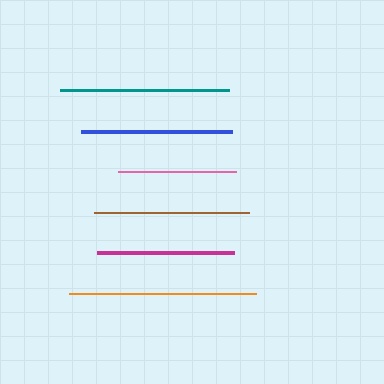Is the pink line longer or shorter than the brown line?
The brown line is longer than the pink line.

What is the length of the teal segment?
The teal segment is approximately 169 pixels long.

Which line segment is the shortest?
The pink line is the shortest at approximately 119 pixels.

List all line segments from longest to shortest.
From longest to shortest: orange, teal, brown, blue, magenta, pink.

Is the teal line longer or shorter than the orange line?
The orange line is longer than the teal line.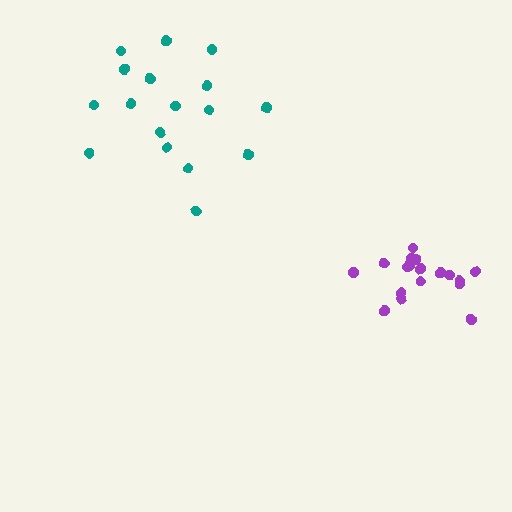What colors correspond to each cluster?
The clusters are colored: purple, teal.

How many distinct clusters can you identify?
There are 2 distinct clusters.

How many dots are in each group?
Group 1: 18 dots, Group 2: 17 dots (35 total).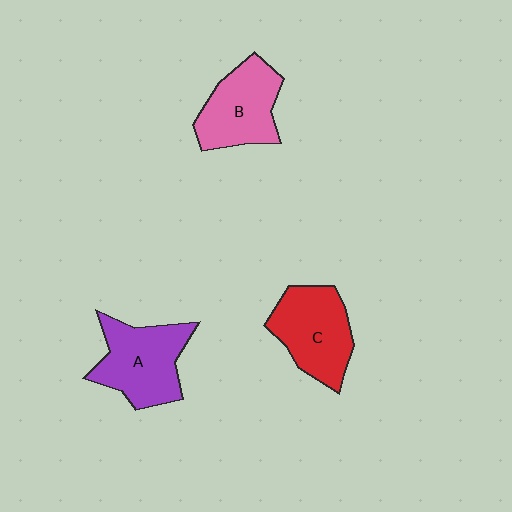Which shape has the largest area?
Shape A (purple).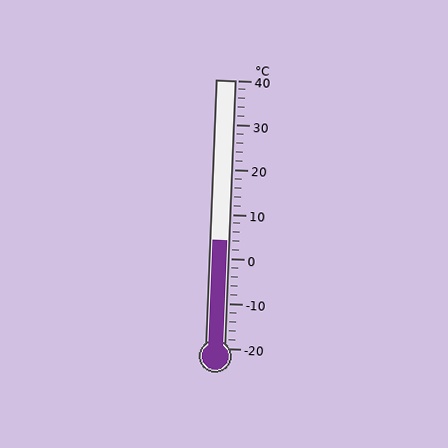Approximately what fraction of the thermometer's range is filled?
The thermometer is filled to approximately 40% of its range.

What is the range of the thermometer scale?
The thermometer scale ranges from -20°C to 40°C.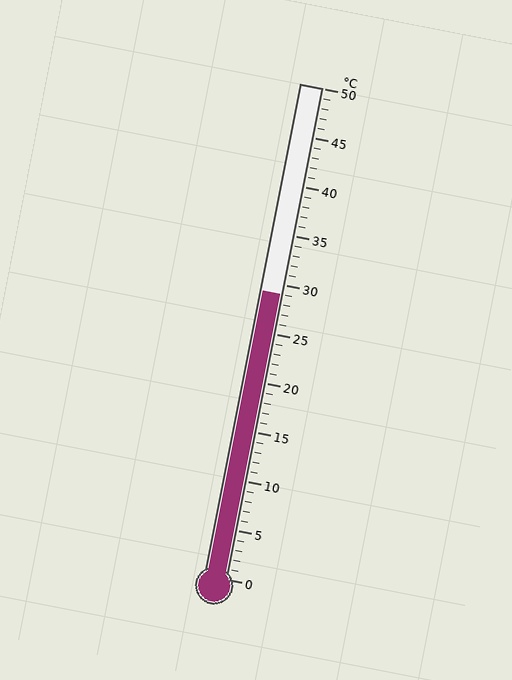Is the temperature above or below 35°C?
The temperature is below 35°C.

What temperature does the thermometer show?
The thermometer shows approximately 29°C.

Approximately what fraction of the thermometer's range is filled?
The thermometer is filled to approximately 60% of its range.